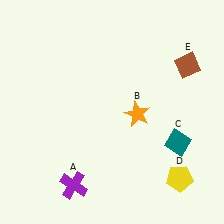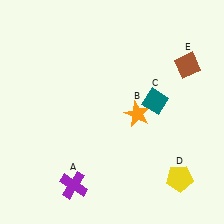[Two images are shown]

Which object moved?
The teal diamond (C) moved up.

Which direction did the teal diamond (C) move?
The teal diamond (C) moved up.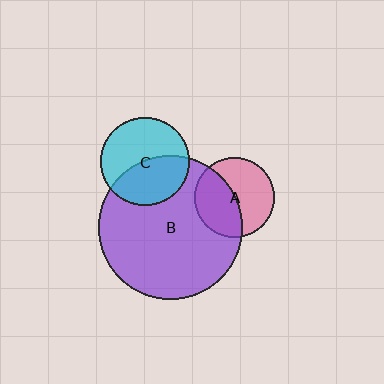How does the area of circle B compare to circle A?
Approximately 3.2 times.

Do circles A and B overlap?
Yes.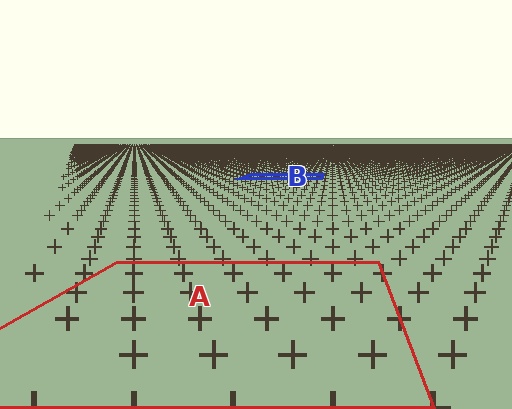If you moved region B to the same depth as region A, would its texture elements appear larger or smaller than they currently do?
They would appear larger. At a closer depth, the same texture elements are projected at a bigger on-screen size.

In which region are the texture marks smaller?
The texture marks are smaller in region B, because it is farther away.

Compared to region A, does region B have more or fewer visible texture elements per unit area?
Region B has more texture elements per unit area — they are packed more densely because it is farther away.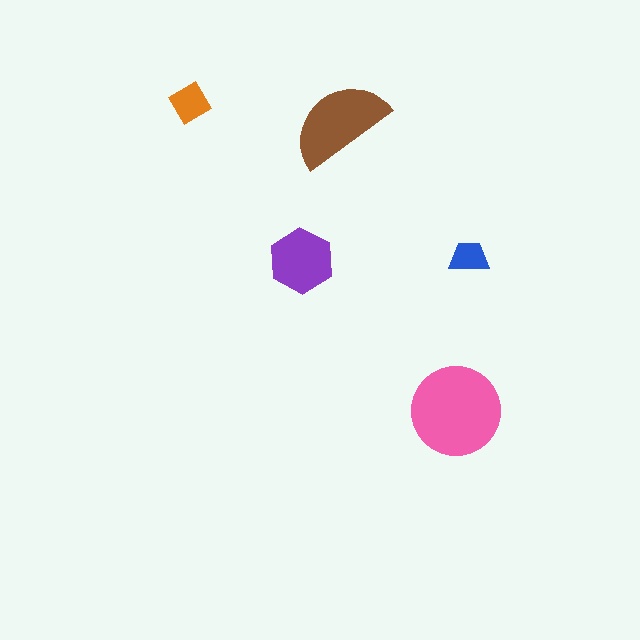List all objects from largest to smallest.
The pink circle, the brown semicircle, the purple hexagon, the orange diamond, the blue trapezoid.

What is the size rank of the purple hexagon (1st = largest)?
3rd.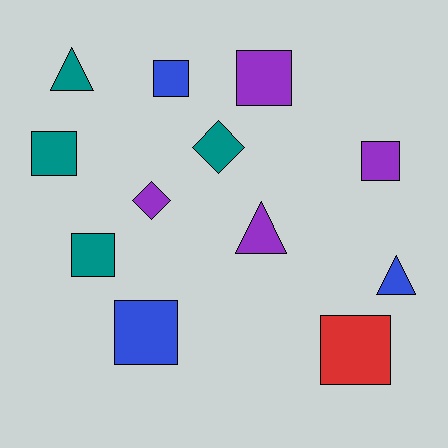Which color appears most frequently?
Purple, with 4 objects.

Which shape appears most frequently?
Square, with 7 objects.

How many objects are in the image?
There are 12 objects.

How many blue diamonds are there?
There are no blue diamonds.